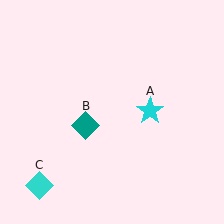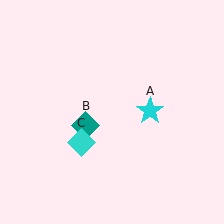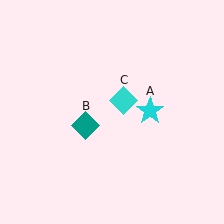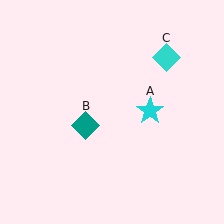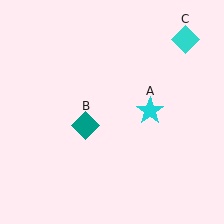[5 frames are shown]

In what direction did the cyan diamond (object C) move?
The cyan diamond (object C) moved up and to the right.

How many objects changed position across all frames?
1 object changed position: cyan diamond (object C).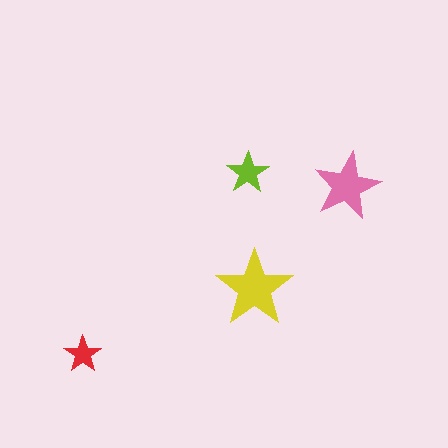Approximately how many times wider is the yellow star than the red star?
About 2 times wider.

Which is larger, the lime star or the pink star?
The pink one.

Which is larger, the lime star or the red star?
The lime one.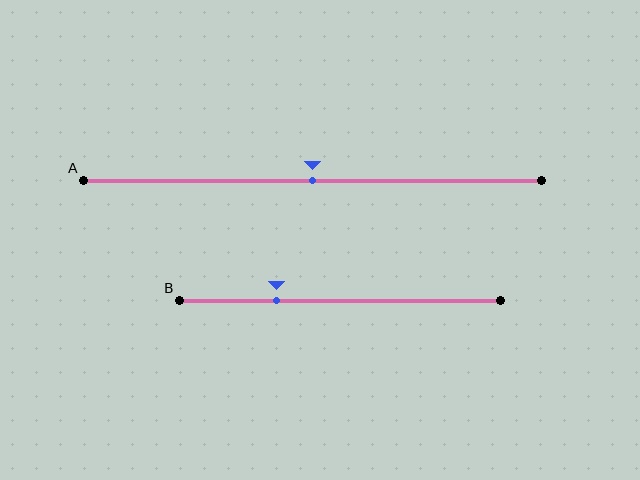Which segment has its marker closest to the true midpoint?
Segment A has its marker closest to the true midpoint.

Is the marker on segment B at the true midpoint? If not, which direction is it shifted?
No, the marker on segment B is shifted to the left by about 20% of the segment length.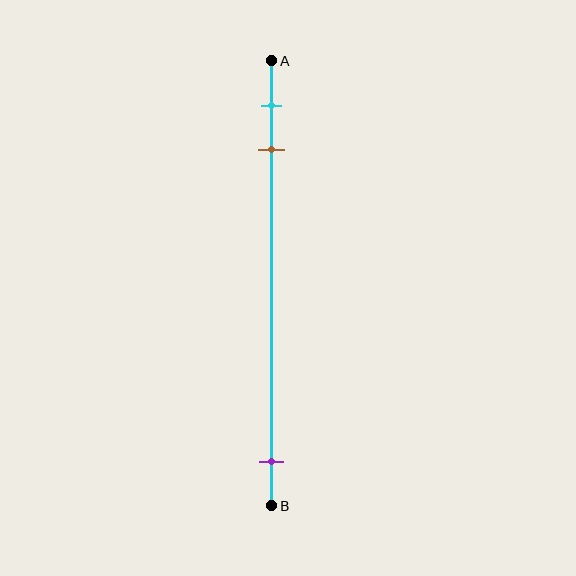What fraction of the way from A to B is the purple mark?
The purple mark is approximately 90% (0.9) of the way from A to B.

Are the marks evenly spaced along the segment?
No, the marks are not evenly spaced.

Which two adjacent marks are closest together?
The cyan and brown marks are the closest adjacent pair.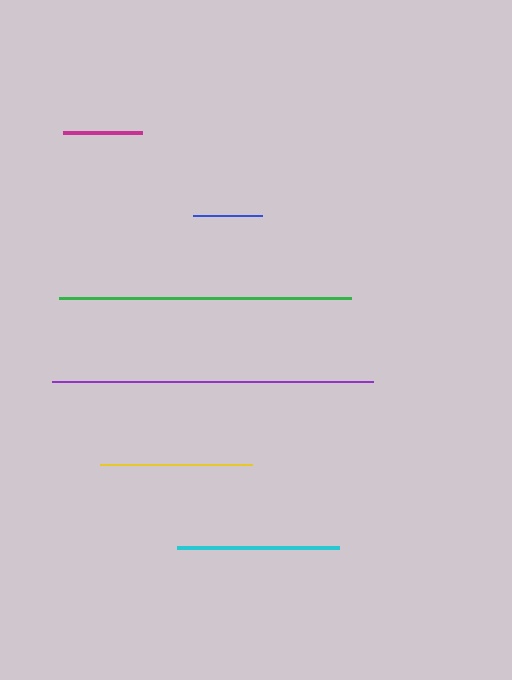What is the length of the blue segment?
The blue segment is approximately 69 pixels long.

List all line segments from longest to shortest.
From longest to shortest: purple, green, cyan, yellow, magenta, blue.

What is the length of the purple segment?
The purple segment is approximately 321 pixels long.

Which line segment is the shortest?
The blue line is the shortest at approximately 69 pixels.